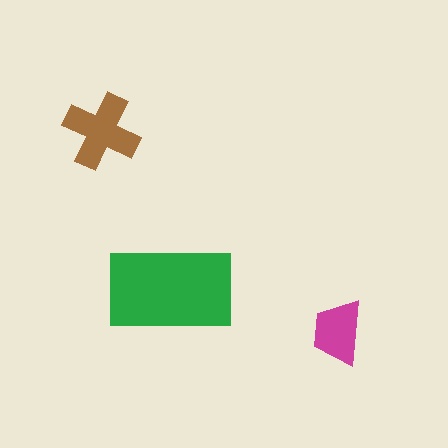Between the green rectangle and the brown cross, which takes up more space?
The green rectangle.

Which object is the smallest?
The magenta trapezoid.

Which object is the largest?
The green rectangle.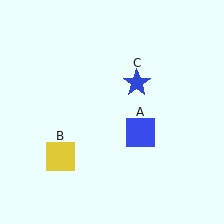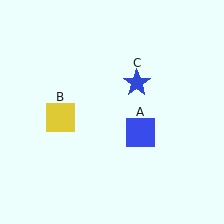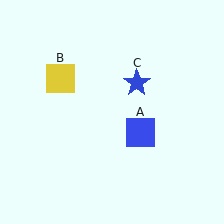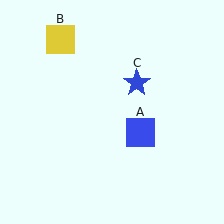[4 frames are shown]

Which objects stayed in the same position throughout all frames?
Blue square (object A) and blue star (object C) remained stationary.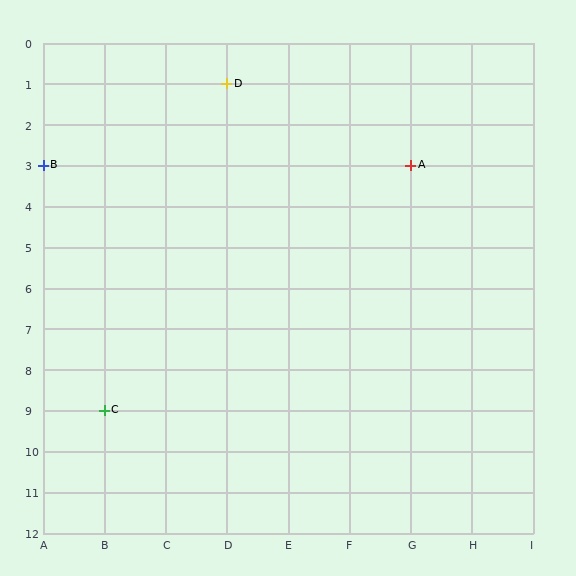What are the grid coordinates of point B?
Point B is at grid coordinates (A, 3).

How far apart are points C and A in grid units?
Points C and A are 5 columns and 6 rows apart (about 7.8 grid units diagonally).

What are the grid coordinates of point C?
Point C is at grid coordinates (B, 9).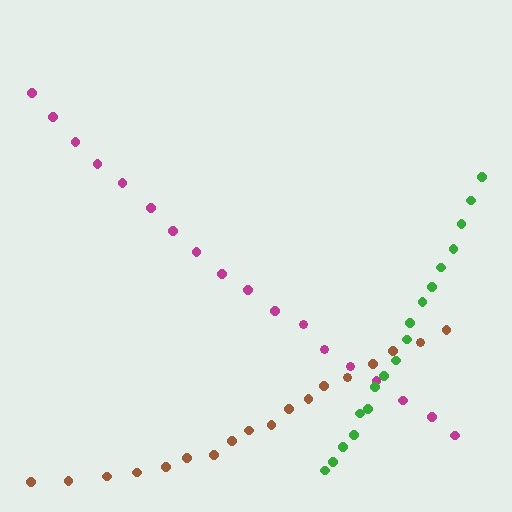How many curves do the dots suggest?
There are 3 distinct paths.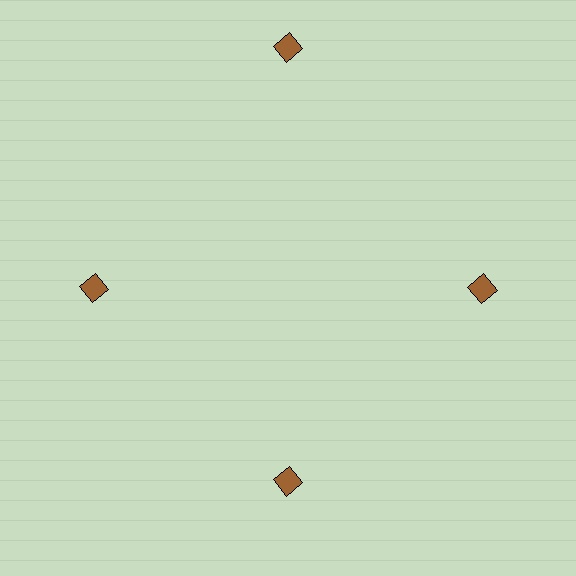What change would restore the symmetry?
The symmetry would be restored by moving it inward, back onto the ring so that all 4 squares sit at equal angles and equal distance from the center.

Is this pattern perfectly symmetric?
No. The 4 brown squares are arranged in a ring, but one element near the 12 o'clock position is pushed outward from the center, breaking the 4-fold rotational symmetry.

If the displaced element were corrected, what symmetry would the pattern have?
It would have 4-fold rotational symmetry — the pattern would map onto itself every 90 degrees.